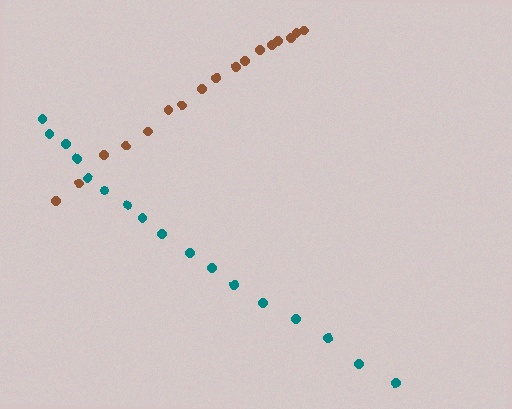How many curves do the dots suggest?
There are 2 distinct paths.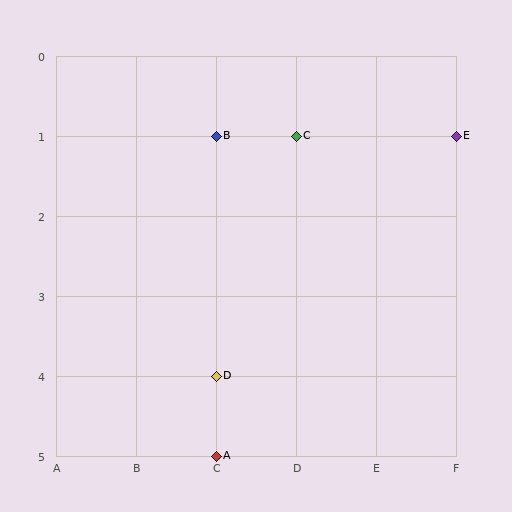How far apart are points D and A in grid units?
Points D and A are 1 row apart.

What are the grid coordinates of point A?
Point A is at grid coordinates (C, 5).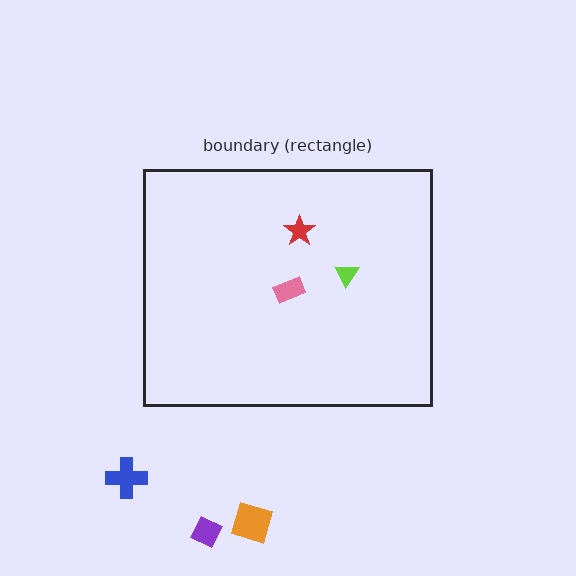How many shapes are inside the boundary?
3 inside, 3 outside.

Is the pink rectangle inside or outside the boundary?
Inside.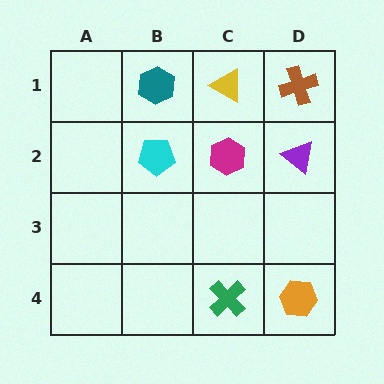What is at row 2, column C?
A magenta hexagon.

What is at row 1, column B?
A teal hexagon.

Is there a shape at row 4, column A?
No, that cell is empty.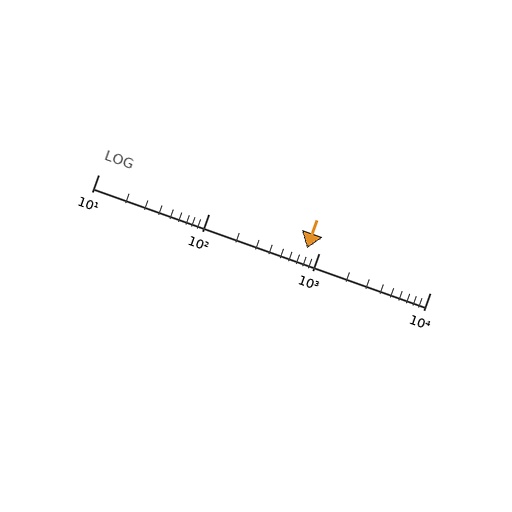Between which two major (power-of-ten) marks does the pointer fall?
The pointer is between 100 and 1000.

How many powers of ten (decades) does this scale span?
The scale spans 3 decades, from 10 to 10000.